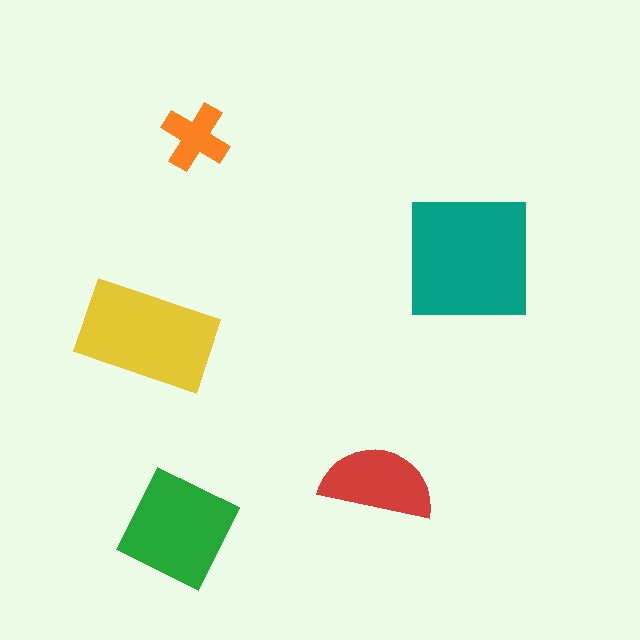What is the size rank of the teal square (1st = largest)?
1st.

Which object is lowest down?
The green diamond is bottommost.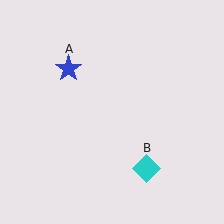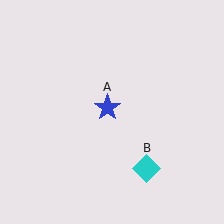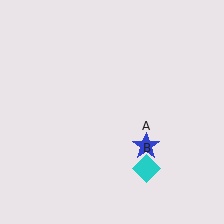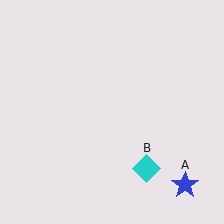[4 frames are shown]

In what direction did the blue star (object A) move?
The blue star (object A) moved down and to the right.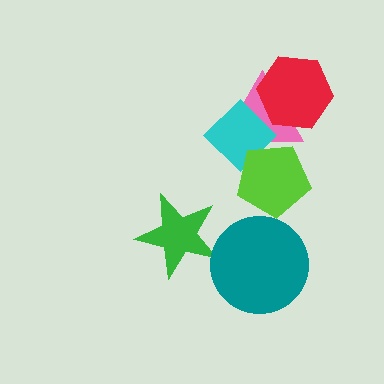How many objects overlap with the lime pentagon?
2 objects overlap with the lime pentagon.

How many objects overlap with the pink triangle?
3 objects overlap with the pink triangle.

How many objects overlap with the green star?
0 objects overlap with the green star.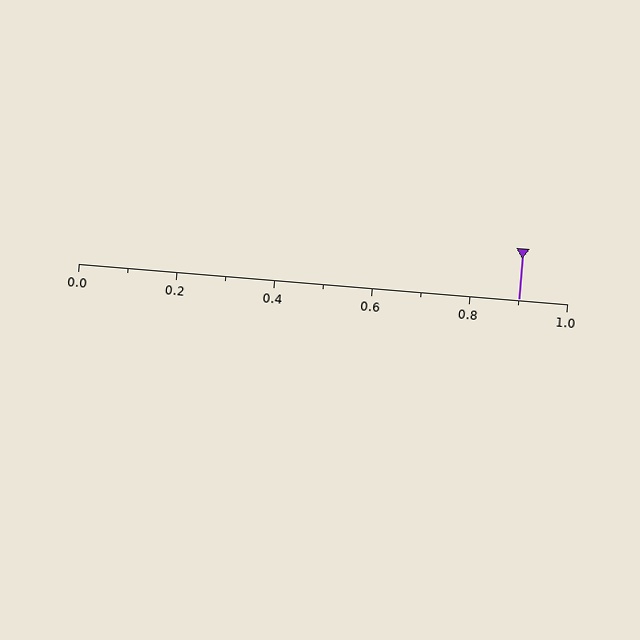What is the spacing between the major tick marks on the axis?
The major ticks are spaced 0.2 apart.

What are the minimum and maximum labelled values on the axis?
The axis runs from 0.0 to 1.0.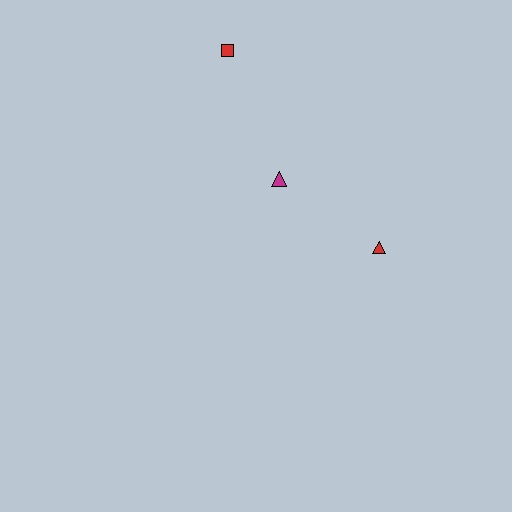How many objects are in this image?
There are 3 objects.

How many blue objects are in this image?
There are no blue objects.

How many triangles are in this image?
There are 2 triangles.